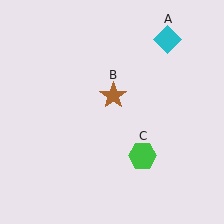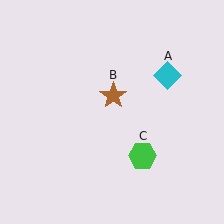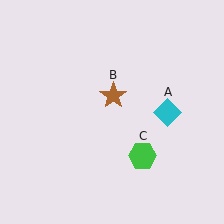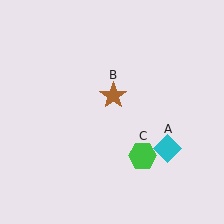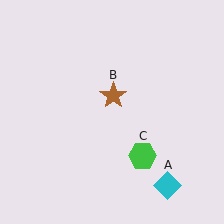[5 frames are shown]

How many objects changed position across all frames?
1 object changed position: cyan diamond (object A).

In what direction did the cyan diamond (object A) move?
The cyan diamond (object A) moved down.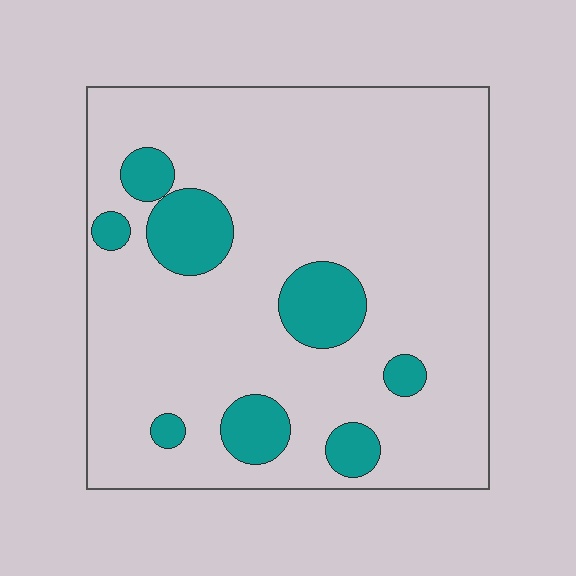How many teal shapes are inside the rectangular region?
8.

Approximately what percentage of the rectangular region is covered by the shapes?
Approximately 15%.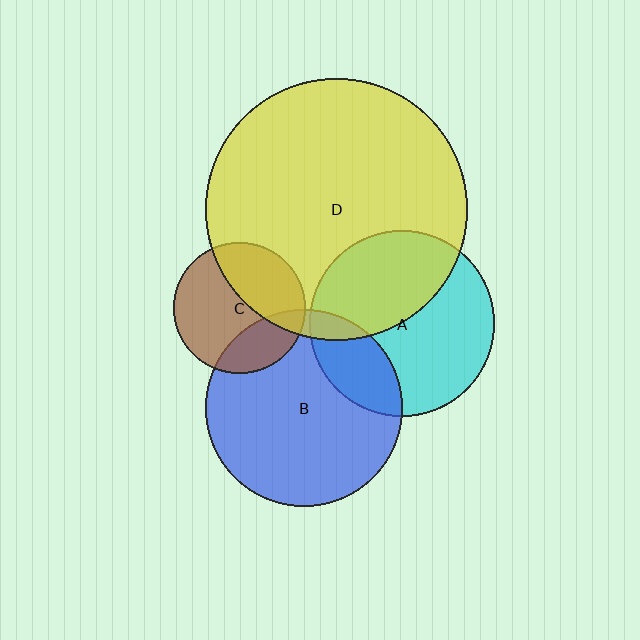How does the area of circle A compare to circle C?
Approximately 2.0 times.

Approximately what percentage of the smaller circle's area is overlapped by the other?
Approximately 20%.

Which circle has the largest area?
Circle D (yellow).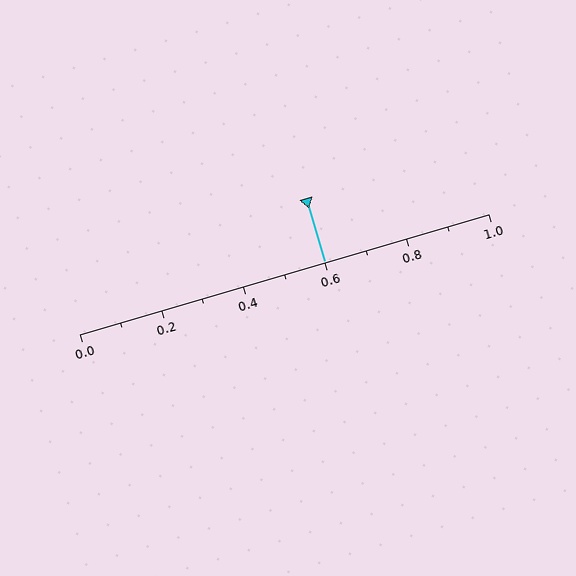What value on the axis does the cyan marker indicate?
The marker indicates approximately 0.6.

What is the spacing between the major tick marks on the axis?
The major ticks are spaced 0.2 apart.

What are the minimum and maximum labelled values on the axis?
The axis runs from 0.0 to 1.0.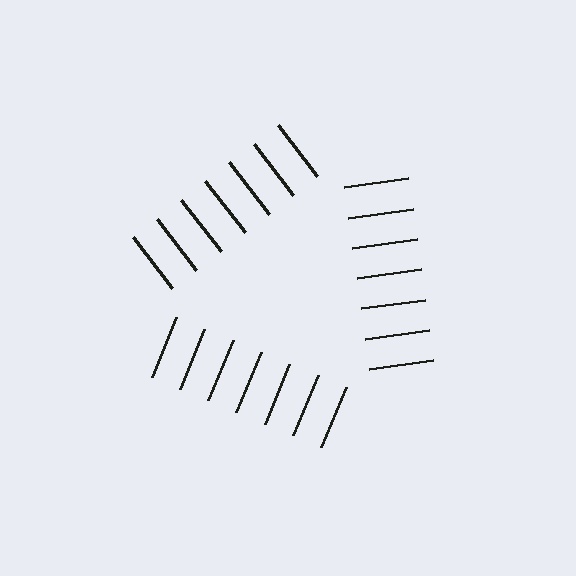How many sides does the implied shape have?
3 sides — the line-ends trace a triangle.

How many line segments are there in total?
21 — 7 along each of the 3 edges.